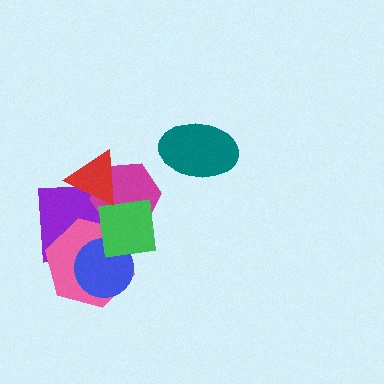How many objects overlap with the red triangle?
3 objects overlap with the red triangle.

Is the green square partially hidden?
Yes, it is partially covered by another shape.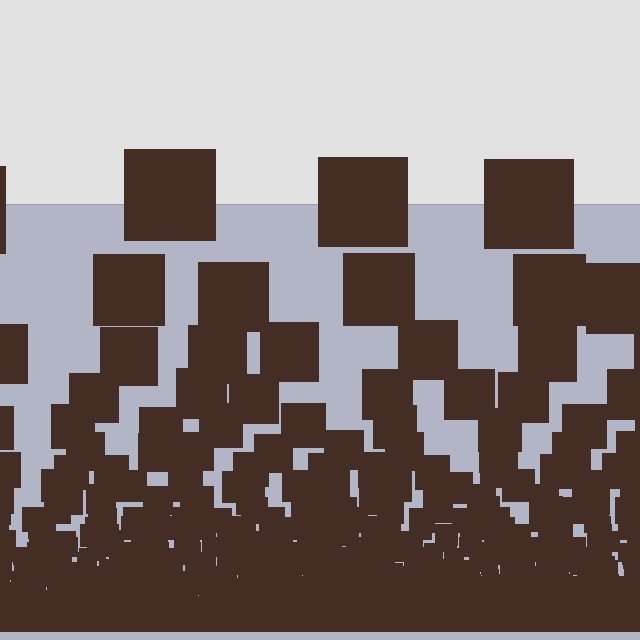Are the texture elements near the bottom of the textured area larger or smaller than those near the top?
Smaller. The gradient is inverted — elements near the bottom are smaller and denser.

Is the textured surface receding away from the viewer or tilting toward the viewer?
The surface appears to tilt toward the viewer. Texture elements get larger and sparser toward the top.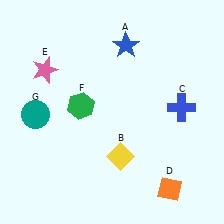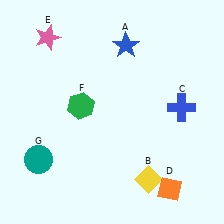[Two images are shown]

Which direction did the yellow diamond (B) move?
The yellow diamond (B) moved right.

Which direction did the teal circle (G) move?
The teal circle (G) moved down.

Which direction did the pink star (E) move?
The pink star (E) moved up.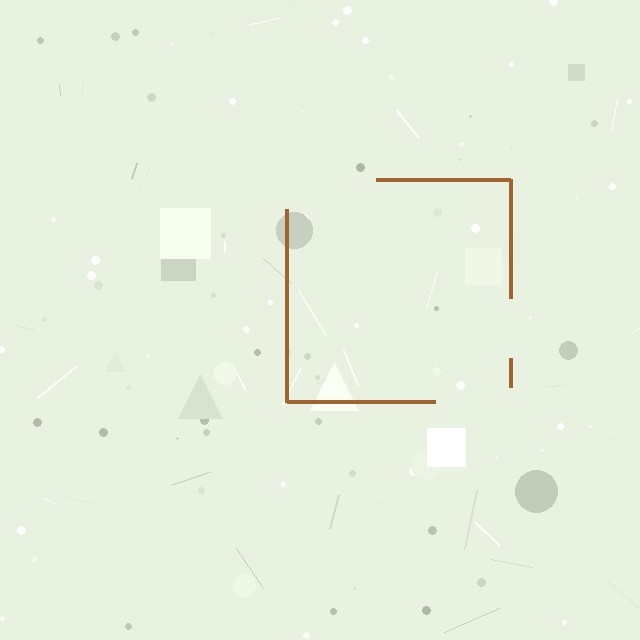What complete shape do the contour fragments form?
The contour fragments form a square.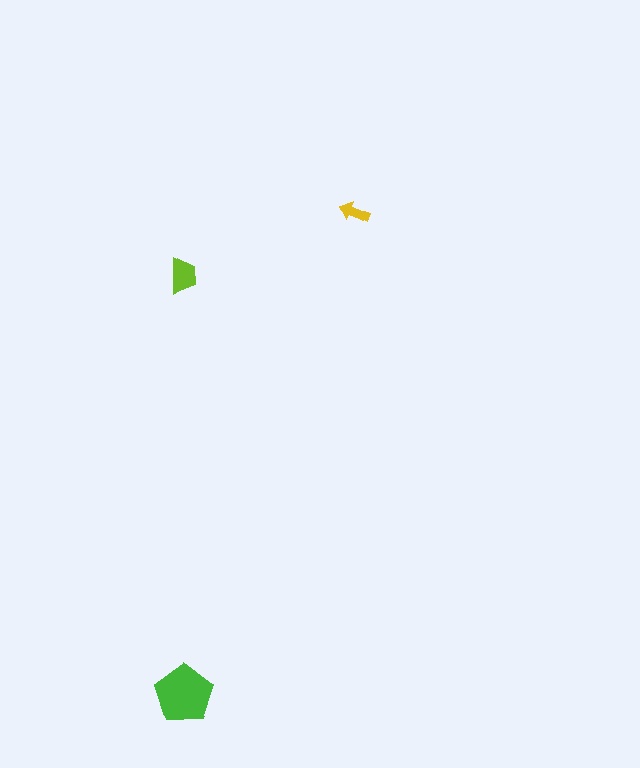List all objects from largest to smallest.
The green pentagon, the lime trapezoid, the yellow arrow.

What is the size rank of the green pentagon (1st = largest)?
1st.